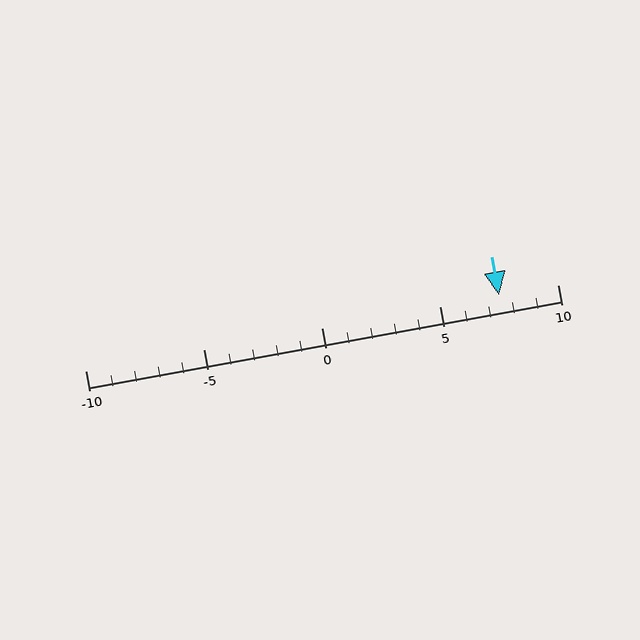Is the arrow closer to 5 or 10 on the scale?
The arrow is closer to 10.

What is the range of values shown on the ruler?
The ruler shows values from -10 to 10.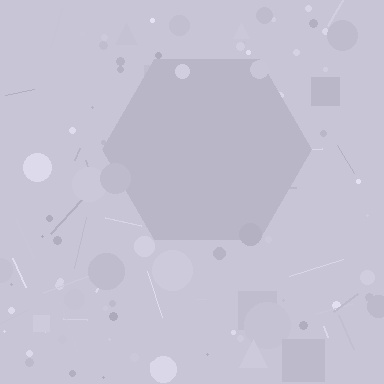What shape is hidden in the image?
A hexagon is hidden in the image.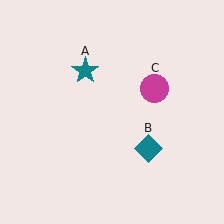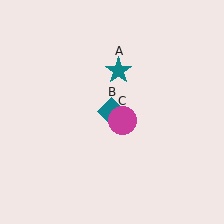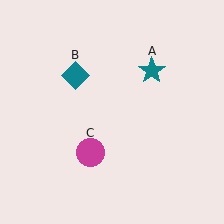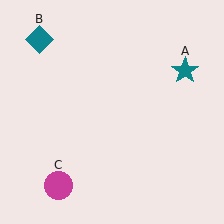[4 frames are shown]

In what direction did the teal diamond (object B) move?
The teal diamond (object B) moved up and to the left.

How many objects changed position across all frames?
3 objects changed position: teal star (object A), teal diamond (object B), magenta circle (object C).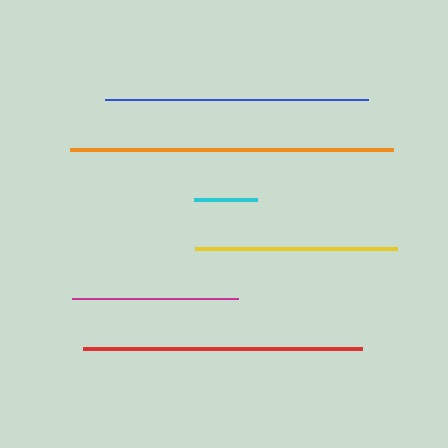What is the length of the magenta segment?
The magenta segment is approximately 166 pixels long.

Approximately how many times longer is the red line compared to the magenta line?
The red line is approximately 1.7 times the length of the magenta line.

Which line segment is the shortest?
The cyan line is the shortest at approximately 64 pixels.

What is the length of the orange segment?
The orange segment is approximately 323 pixels long.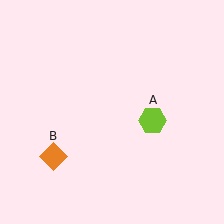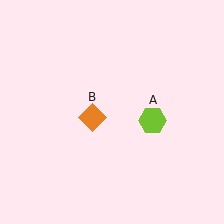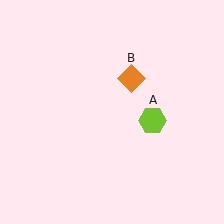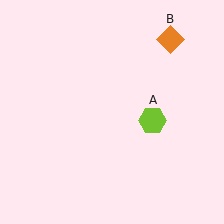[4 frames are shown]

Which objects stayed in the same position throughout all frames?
Lime hexagon (object A) remained stationary.